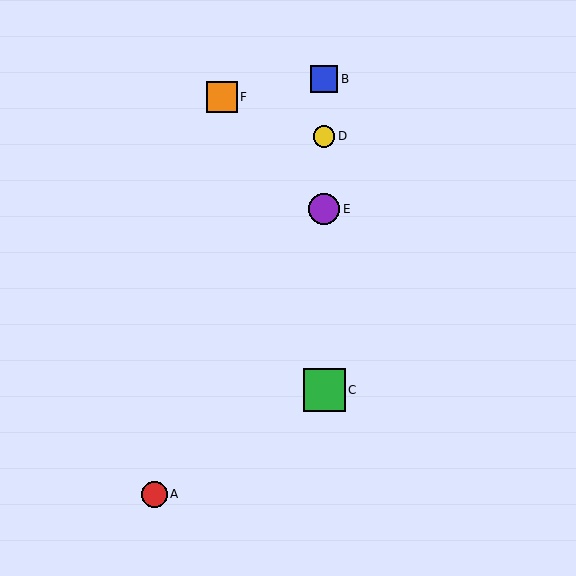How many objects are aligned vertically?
4 objects (B, C, D, E) are aligned vertically.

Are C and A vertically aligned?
No, C is at x≈324 and A is at x≈154.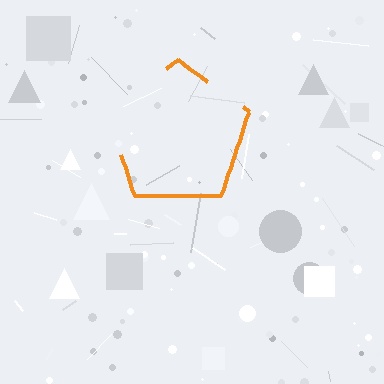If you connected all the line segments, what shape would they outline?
They would outline a pentagon.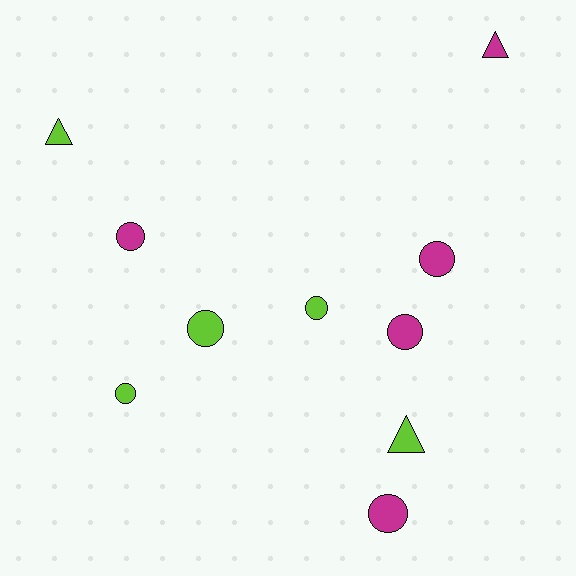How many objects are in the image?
There are 10 objects.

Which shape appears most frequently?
Circle, with 7 objects.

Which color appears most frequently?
Lime, with 5 objects.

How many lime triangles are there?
There are 2 lime triangles.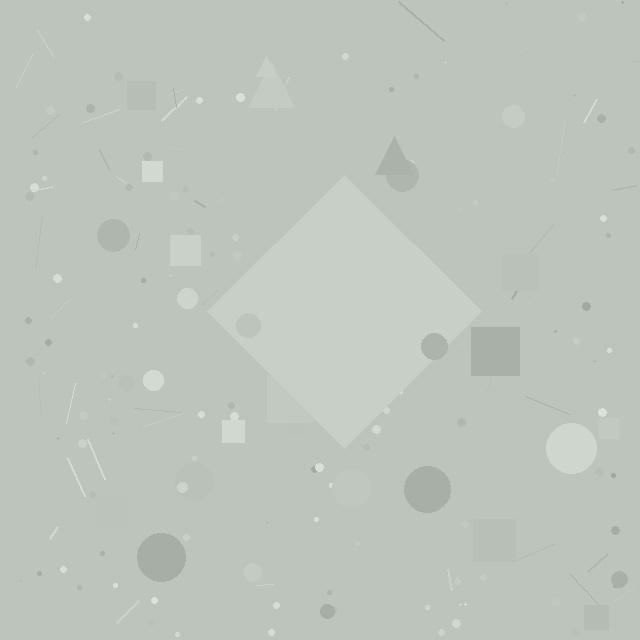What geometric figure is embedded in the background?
A diamond is embedded in the background.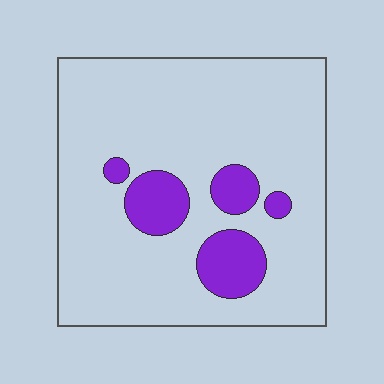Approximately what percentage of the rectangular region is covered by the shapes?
Approximately 15%.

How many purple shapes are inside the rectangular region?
5.